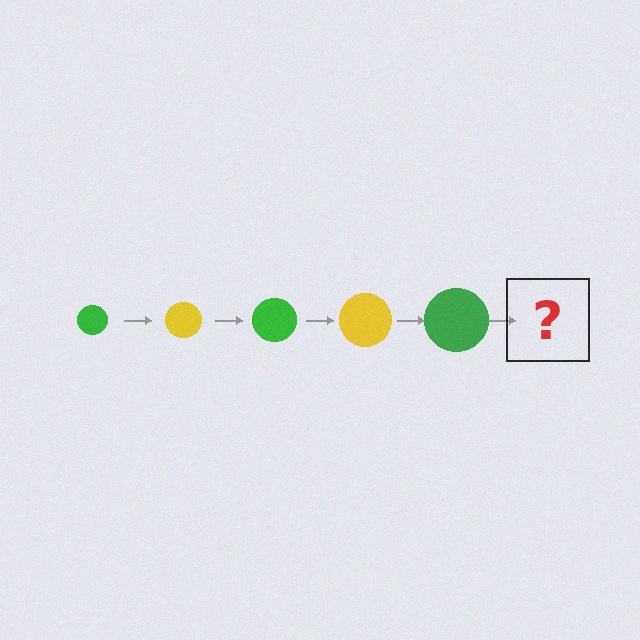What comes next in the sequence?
The next element should be a yellow circle, larger than the previous one.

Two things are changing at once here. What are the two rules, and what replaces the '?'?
The two rules are that the circle grows larger each step and the color cycles through green and yellow. The '?' should be a yellow circle, larger than the previous one.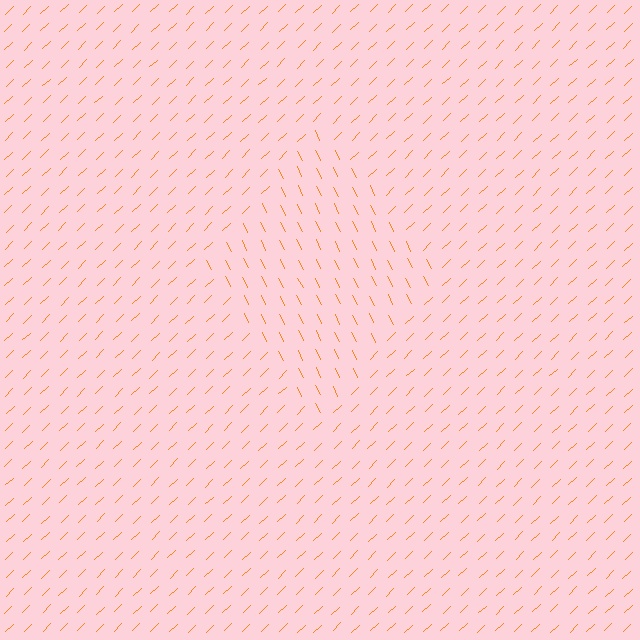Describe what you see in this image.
The image is filled with small orange line segments. A diamond region in the image has lines oriented differently from the surrounding lines, creating a visible texture boundary.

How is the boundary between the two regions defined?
The boundary is defined purely by a change in line orientation (approximately 72 degrees difference). All lines are the same color and thickness.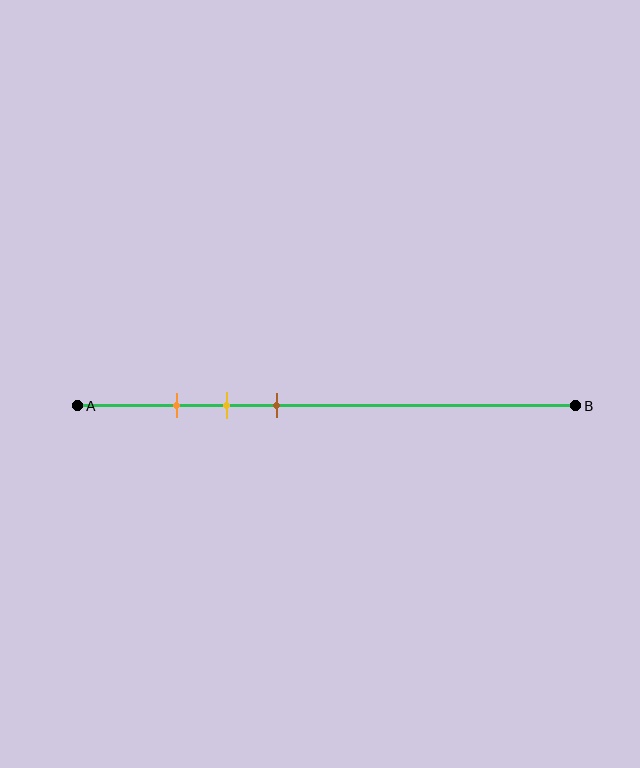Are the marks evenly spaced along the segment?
Yes, the marks are approximately evenly spaced.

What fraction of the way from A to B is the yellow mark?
The yellow mark is approximately 30% (0.3) of the way from A to B.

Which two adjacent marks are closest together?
The orange and yellow marks are the closest adjacent pair.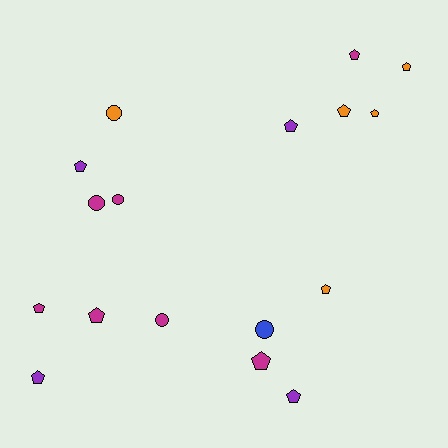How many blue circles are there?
There is 1 blue circle.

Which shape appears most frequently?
Pentagon, with 12 objects.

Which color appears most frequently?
Magenta, with 7 objects.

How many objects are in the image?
There are 17 objects.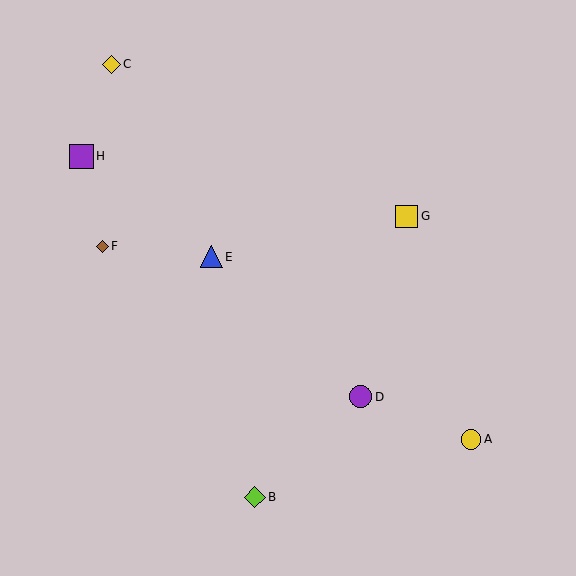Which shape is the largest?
The purple square (labeled H) is the largest.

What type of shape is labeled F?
Shape F is a brown diamond.